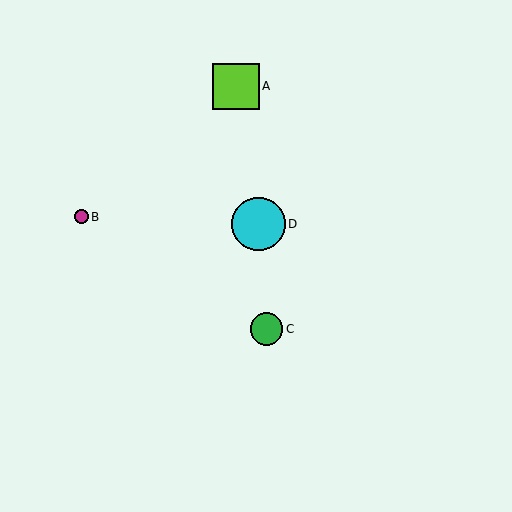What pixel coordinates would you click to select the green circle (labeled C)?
Click at (267, 329) to select the green circle C.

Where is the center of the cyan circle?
The center of the cyan circle is at (259, 224).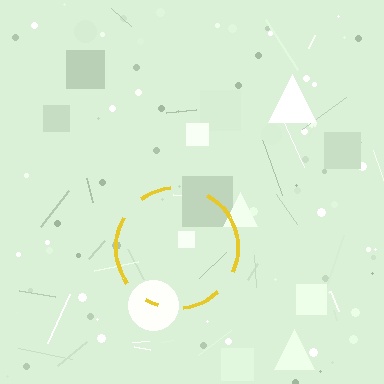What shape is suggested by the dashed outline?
The dashed outline suggests a circle.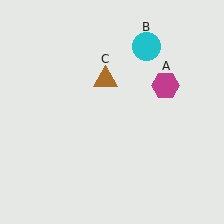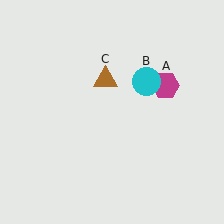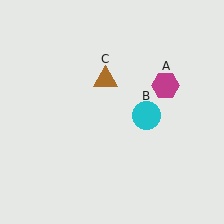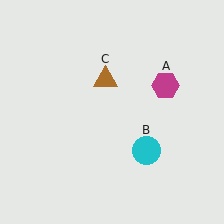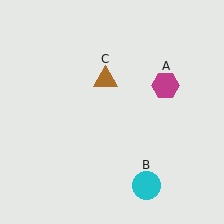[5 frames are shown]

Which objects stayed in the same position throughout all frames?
Magenta hexagon (object A) and brown triangle (object C) remained stationary.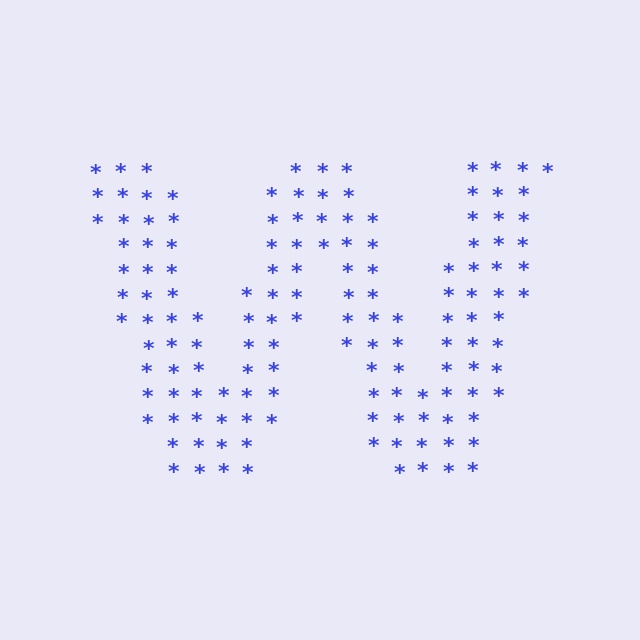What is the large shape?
The large shape is the letter W.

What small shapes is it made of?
It is made of small asterisks.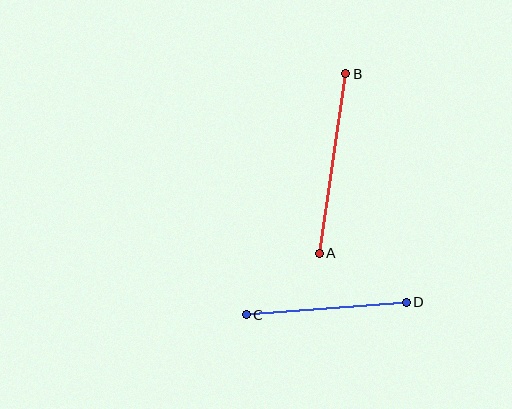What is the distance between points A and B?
The distance is approximately 181 pixels.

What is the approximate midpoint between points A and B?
The midpoint is at approximately (332, 163) pixels.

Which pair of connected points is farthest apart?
Points A and B are farthest apart.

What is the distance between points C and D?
The distance is approximately 160 pixels.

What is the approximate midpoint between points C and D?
The midpoint is at approximately (326, 309) pixels.